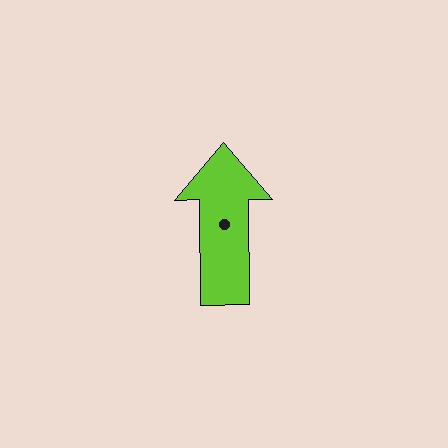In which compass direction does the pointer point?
North.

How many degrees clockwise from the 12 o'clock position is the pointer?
Approximately 359 degrees.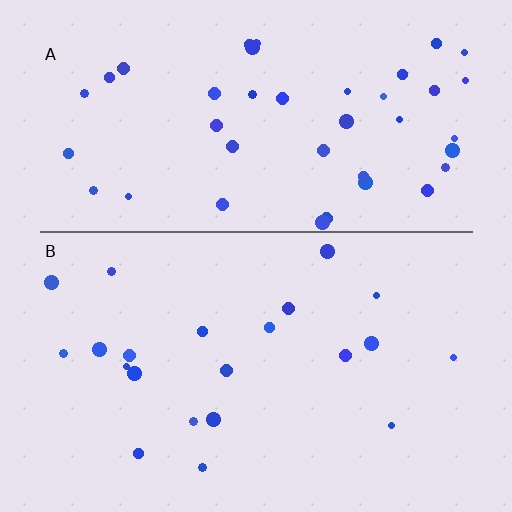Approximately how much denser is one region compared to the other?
Approximately 2.0× — region A over region B.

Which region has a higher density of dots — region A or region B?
A (the top).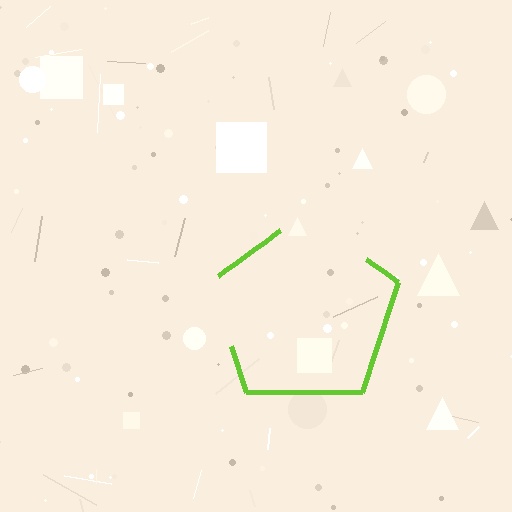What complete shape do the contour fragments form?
The contour fragments form a pentagon.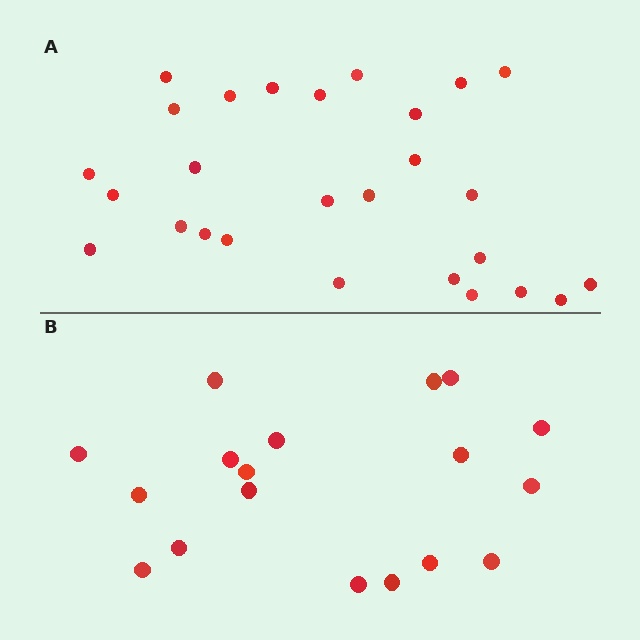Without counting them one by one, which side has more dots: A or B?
Region A (the top region) has more dots.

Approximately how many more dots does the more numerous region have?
Region A has roughly 8 or so more dots than region B.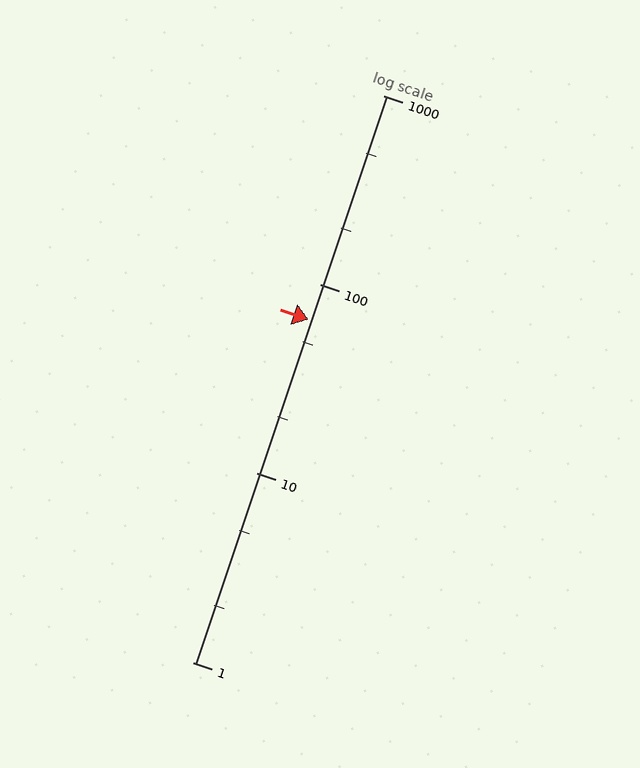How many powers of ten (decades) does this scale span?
The scale spans 3 decades, from 1 to 1000.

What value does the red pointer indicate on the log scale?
The pointer indicates approximately 65.